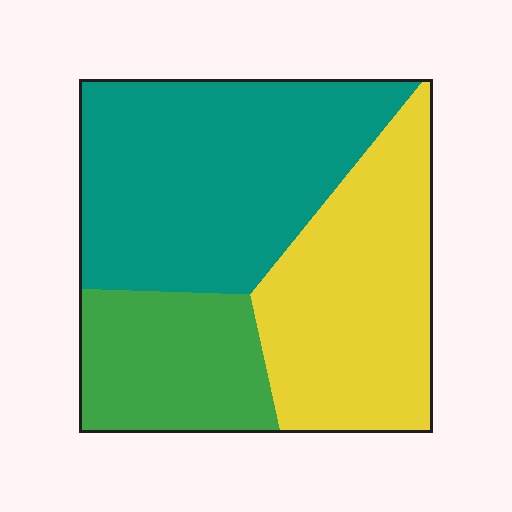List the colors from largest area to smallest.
From largest to smallest: teal, yellow, green.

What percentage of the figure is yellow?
Yellow takes up between a third and a half of the figure.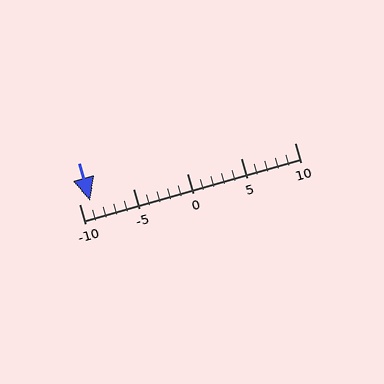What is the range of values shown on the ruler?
The ruler shows values from -10 to 10.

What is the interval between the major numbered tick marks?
The major tick marks are spaced 5 units apart.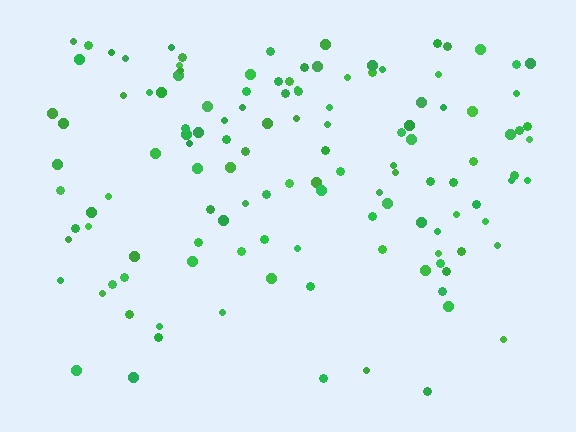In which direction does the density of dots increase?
From bottom to top, with the top side densest.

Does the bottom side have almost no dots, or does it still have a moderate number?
Still a moderate number, just noticeably fewer than the top.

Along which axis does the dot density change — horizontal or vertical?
Vertical.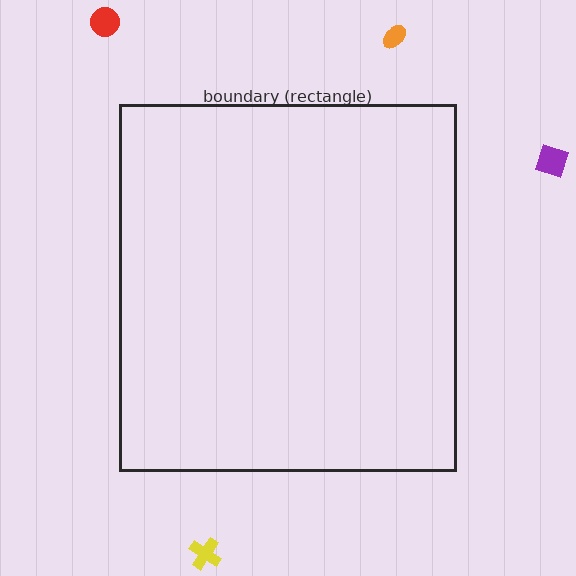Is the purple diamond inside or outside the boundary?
Outside.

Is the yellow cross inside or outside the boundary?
Outside.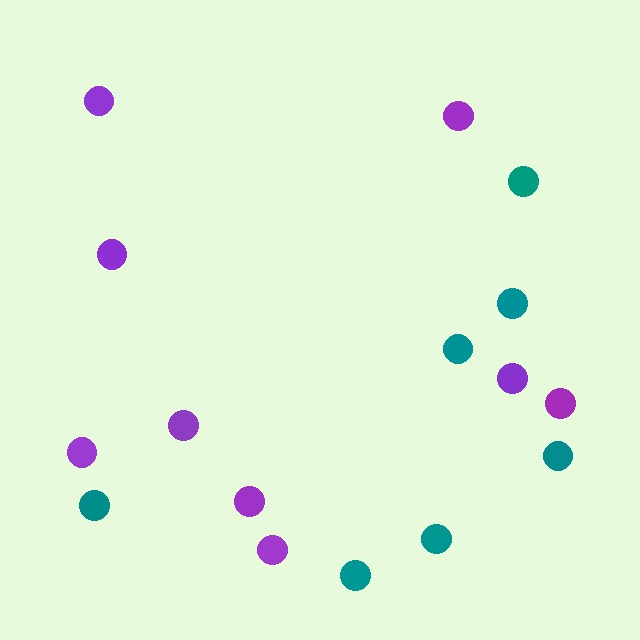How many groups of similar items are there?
There are 2 groups: one group of purple circles (9) and one group of teal circles (7).